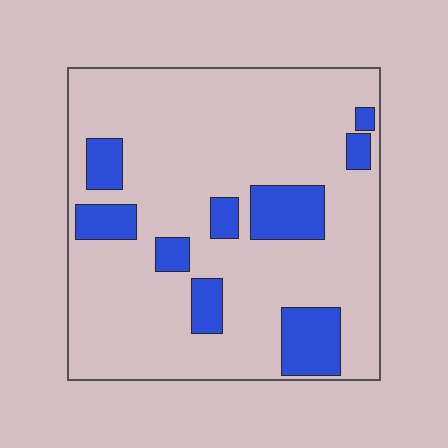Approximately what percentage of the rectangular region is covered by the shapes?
Approximately 20%.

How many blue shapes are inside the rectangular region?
9.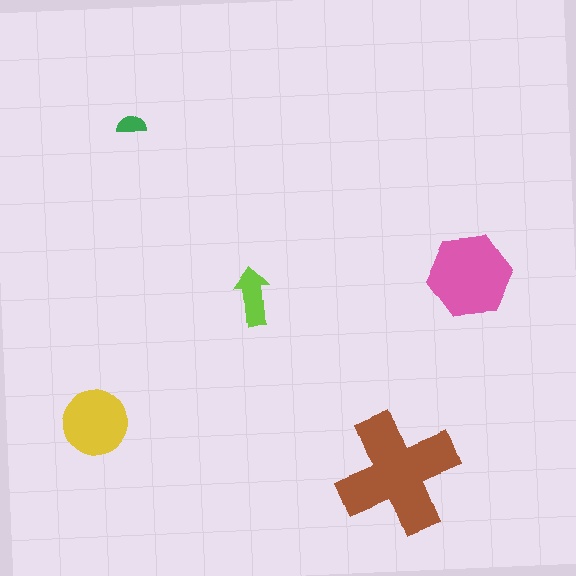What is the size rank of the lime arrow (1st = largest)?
4th.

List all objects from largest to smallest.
The brown cross, the pink hexagon, the yellow circle, the lime arrow, the green semicircle.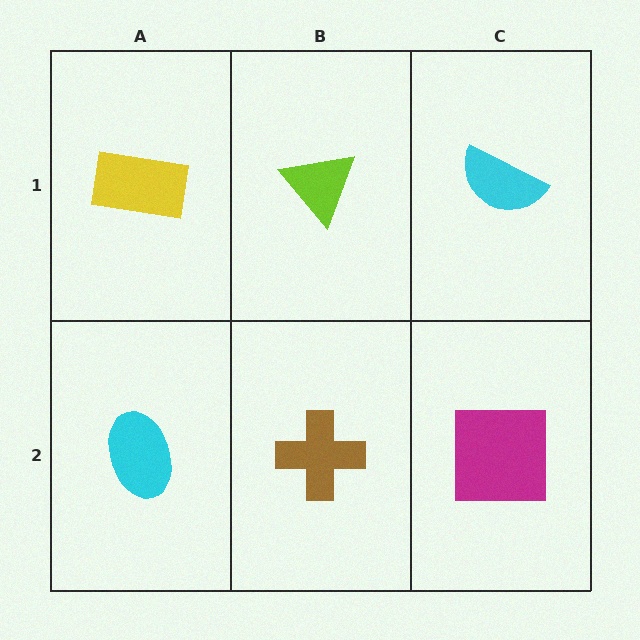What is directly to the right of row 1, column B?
A cyan semicircle.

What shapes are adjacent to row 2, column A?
A yellow rectangle (row 1, column A), a brown cross (row 2, column B).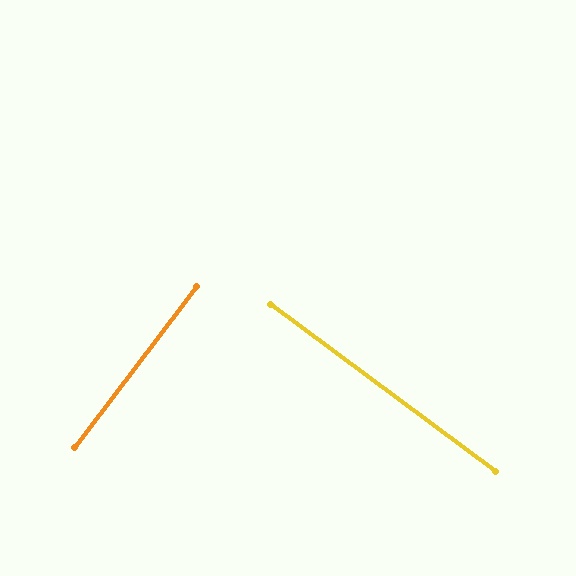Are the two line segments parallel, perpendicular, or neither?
Perpendicular — they meet at approximately 89°.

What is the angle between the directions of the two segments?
Approximately 89 degrees.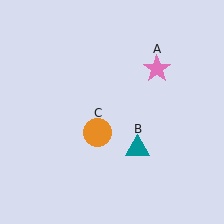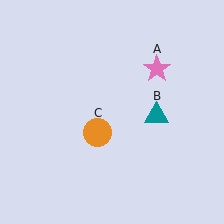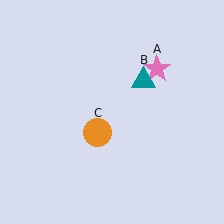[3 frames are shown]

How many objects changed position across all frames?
1 object changed position: teal triangle (object B).